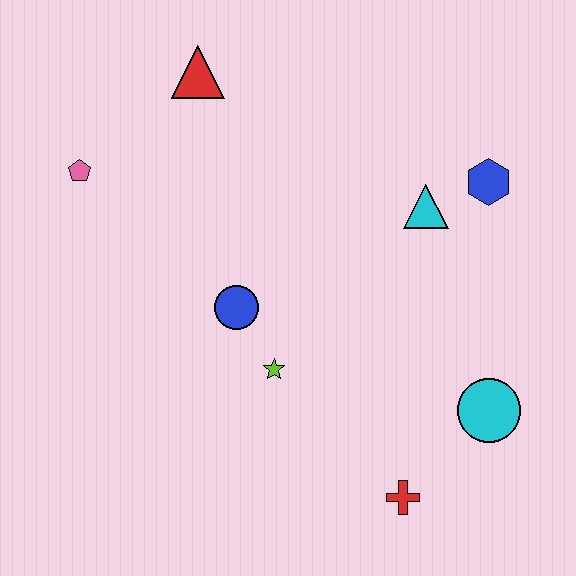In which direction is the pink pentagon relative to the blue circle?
The pink pentagon is to the left of the blue circle.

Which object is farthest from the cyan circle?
The pink pentagon is farthest from the cyan circle.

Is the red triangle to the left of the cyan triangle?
Yes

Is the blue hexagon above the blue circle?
Yes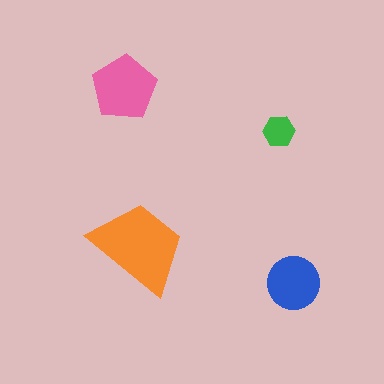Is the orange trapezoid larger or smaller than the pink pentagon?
Larger.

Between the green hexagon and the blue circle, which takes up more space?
The blue circle.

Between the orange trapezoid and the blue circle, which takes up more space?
The orange trapezoid.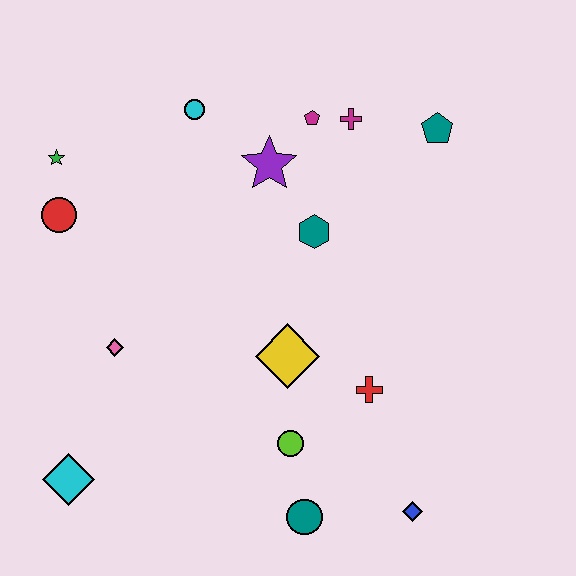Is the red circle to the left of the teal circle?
Yes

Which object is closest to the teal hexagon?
The purple star is closest to the teal hexagon.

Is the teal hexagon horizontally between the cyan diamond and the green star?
No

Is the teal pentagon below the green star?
No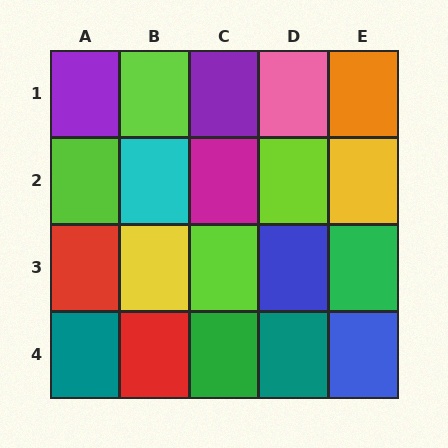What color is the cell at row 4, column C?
Green.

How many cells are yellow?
2 cells are yellow.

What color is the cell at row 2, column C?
Magenta.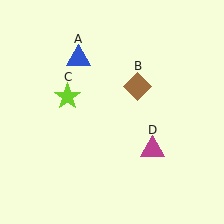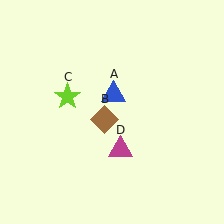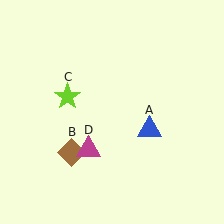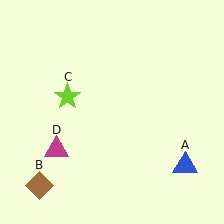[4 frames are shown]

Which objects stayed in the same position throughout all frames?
Lime star (object C) remained stationary.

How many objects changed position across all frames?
3 objects changed position: blue triangle (object A), brown diamond (object B), magenta triangle (object D).